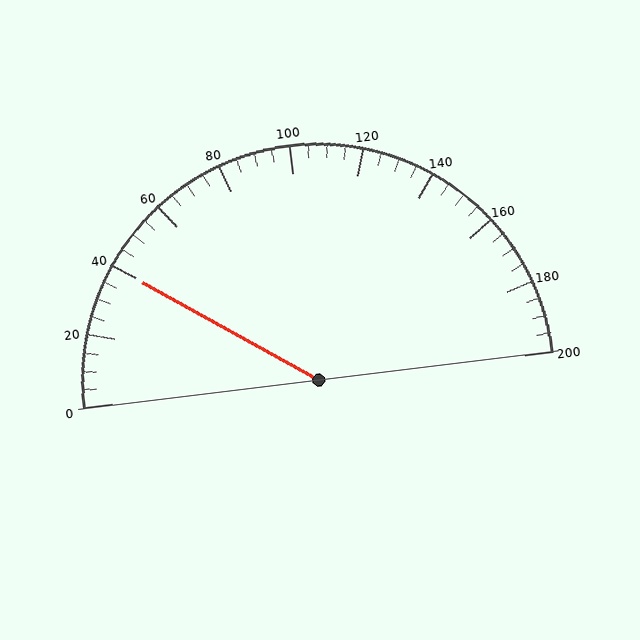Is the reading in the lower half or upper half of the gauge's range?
The reading is in the lower half of the range (0 to 200).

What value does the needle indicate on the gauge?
The needle indicates approximately 40.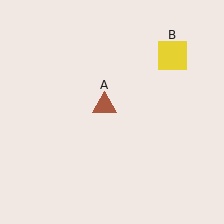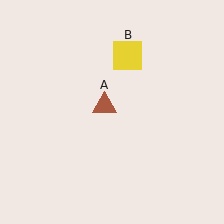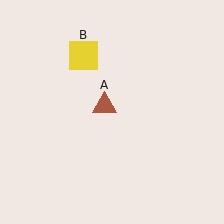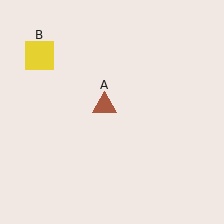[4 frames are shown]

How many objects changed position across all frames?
1 object changed position: yellow square (object B).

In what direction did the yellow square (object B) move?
The yellow square (object B) moved left.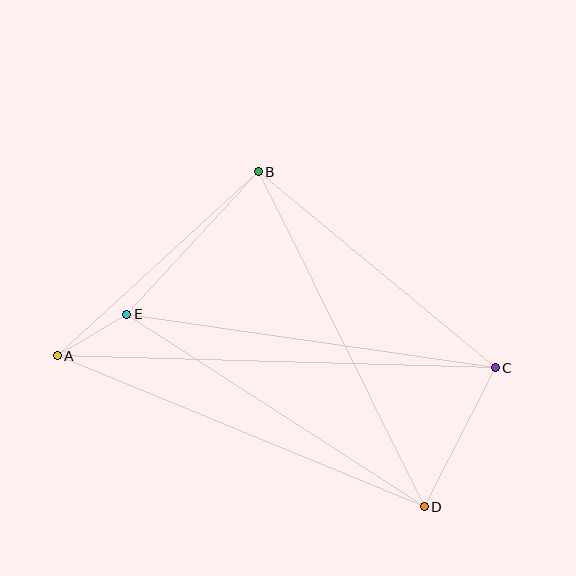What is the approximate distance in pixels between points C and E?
The distance between C and E is approximately 372 pixels.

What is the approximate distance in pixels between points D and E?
The distance between D and E is approximately 354 pixels.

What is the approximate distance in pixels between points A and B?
The distance between A and B is approximately 273 pixels.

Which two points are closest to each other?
Points A and E are closest to each other.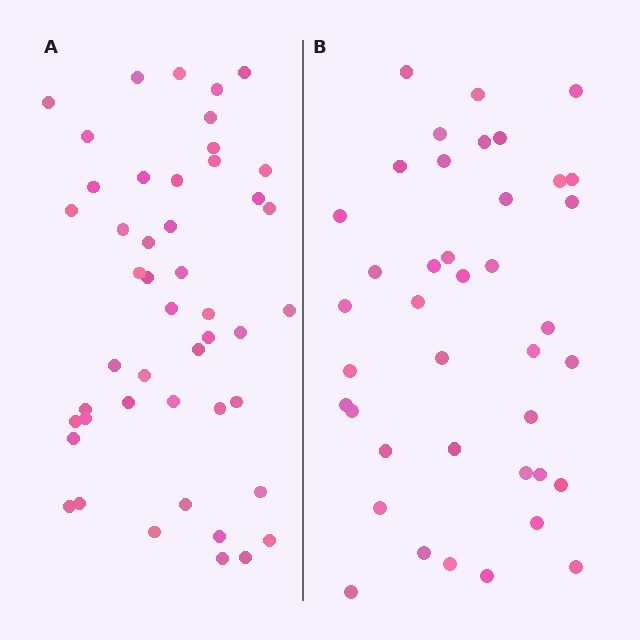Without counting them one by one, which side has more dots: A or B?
Region A (the left region) has more dots.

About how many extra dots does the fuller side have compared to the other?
Region A has roughly 8 or so more dots than region B.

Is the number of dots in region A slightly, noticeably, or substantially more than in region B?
Region A has only slightly more — the two regions are fairly close. The ratio is roughly 1.2 to 1.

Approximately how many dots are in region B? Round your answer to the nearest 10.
About 40 dots.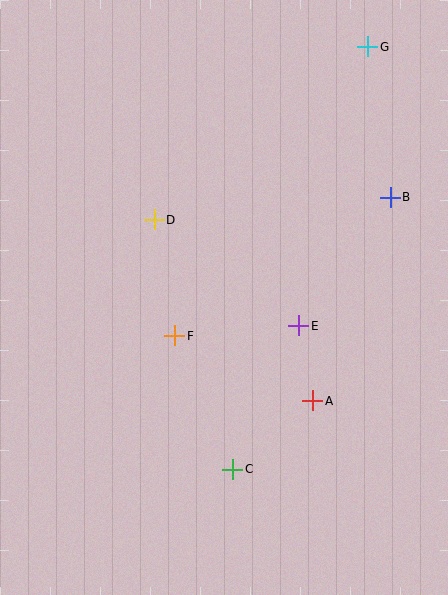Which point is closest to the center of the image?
Point F at (175, 336) is closest to the center.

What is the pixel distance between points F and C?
The distance between F and C is 146 pixels.